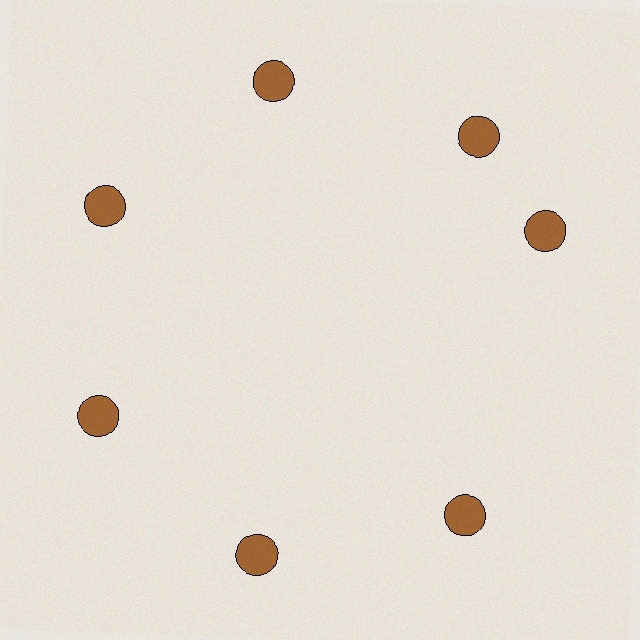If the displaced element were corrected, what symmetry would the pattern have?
It would have 7-fold rotational symmetry — the pattern would map onto itself every 51 degrees.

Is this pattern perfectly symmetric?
No. The 7 brown circles are arranged in a ring, but one element near the 3 o'clock position is rotated out of alignment along the ring, breaking the 7-fold rotational symmetry.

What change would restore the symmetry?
The symmetry would be restored by rotating it back into even spacing with its neighbors so that all 7 circles sit at equal angles and equal distance from the center.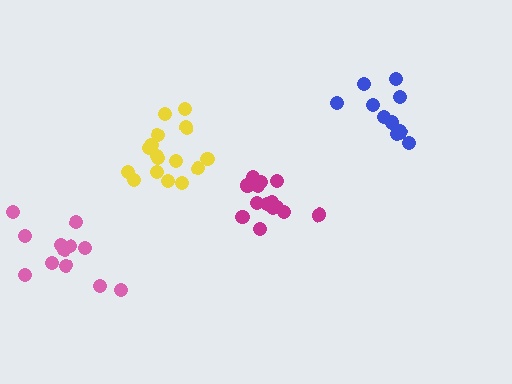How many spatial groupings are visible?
There are 4 spatial groupings.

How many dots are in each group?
Group 1: 11 dots, Group 2: 16 dots, Group 3: 12 dots, Group 4: 14 dots (53 total).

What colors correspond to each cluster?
The clusters are colored: blue, yellow, pink, magenta.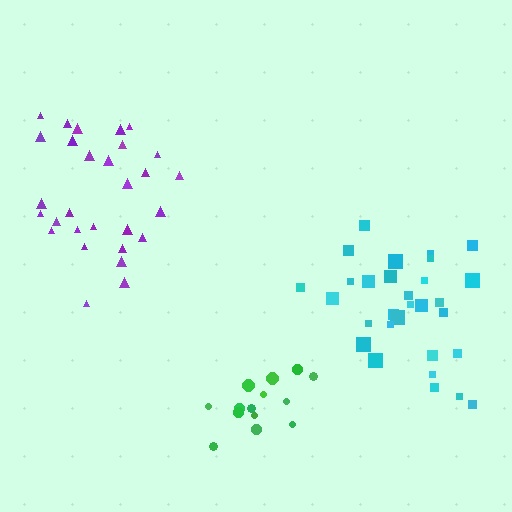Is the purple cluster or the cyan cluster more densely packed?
Cyan.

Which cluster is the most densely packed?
Cyan.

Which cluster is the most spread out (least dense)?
Purple.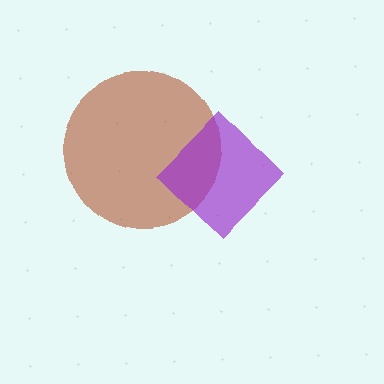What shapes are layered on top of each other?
The layered shapes are: a brown circle, a purple diamond.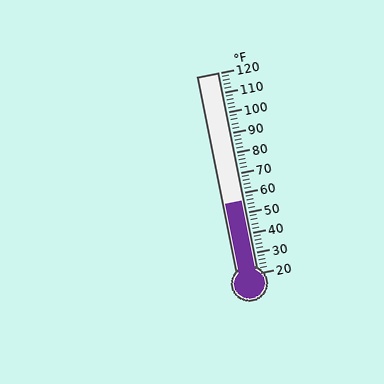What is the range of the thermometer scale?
The thermometer scale ranges from 20°F to 120°F.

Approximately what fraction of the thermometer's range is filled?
The thermometer is filled to approximately 35% of its range.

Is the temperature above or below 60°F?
The temperature is below 60°F.